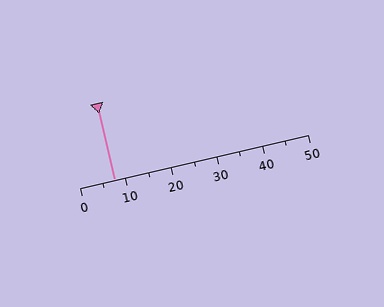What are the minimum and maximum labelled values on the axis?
The axis runs from 0 to 50.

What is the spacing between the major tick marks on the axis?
The major ticks are spaced 10 apart.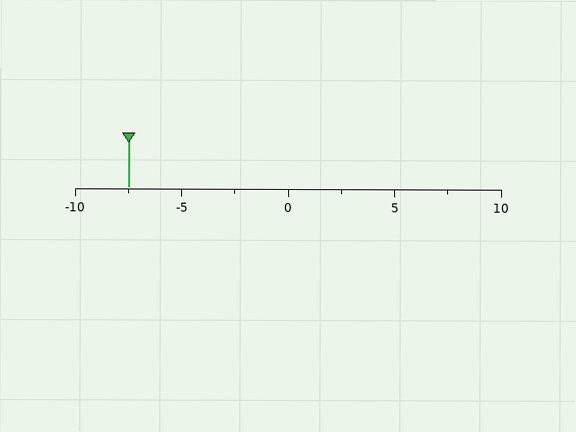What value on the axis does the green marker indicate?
The marker indicates approximately -7.5.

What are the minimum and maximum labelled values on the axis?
The axis runs from -10 to 10.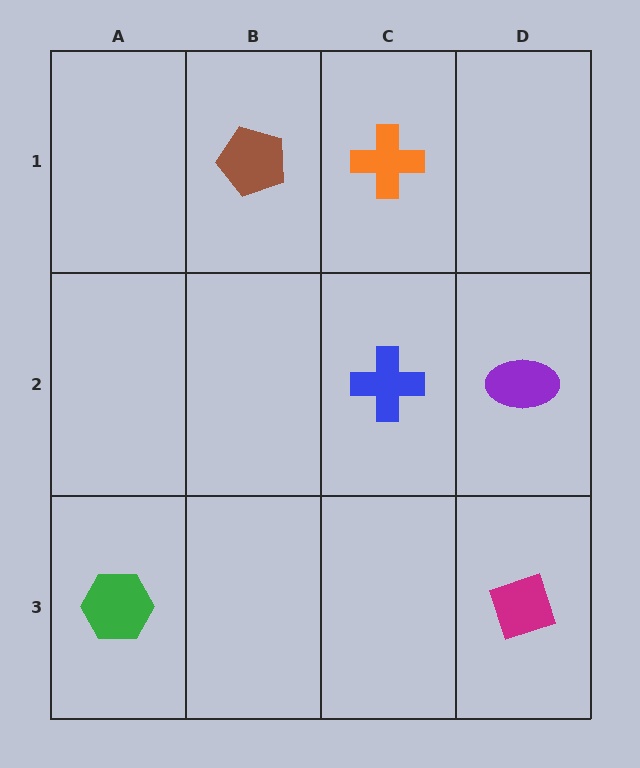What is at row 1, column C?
An orange cross.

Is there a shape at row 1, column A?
No, that cell is empty.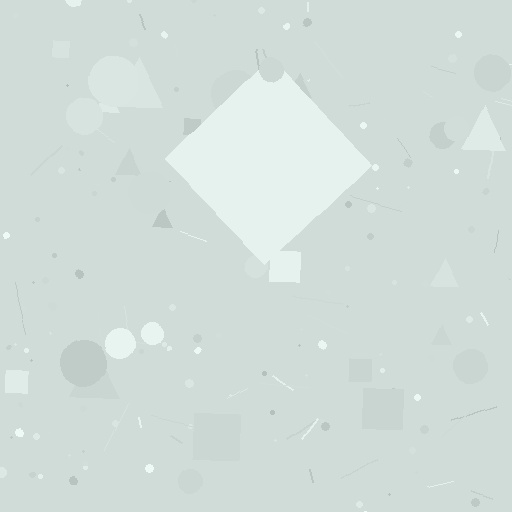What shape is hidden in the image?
A diamond is hidden in the image.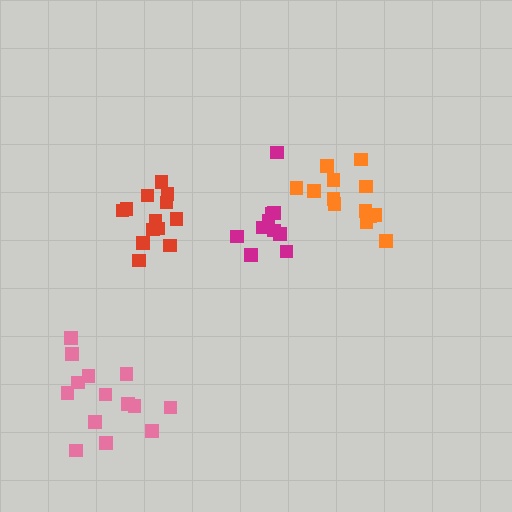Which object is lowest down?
The pink cluster is bottommost.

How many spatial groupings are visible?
There are 4 spatial groupings.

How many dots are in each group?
Group 1: 14 dots, Group 2: 13 dots, Group 3: 13 dots, Group 4: 10 dots (50 total).